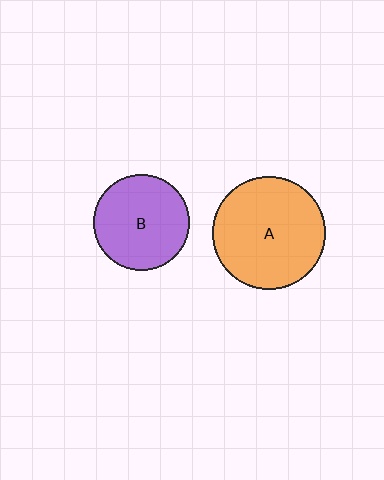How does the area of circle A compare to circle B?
Approximately 1.4 times.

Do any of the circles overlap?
No, none of the circles overlap.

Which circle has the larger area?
Circle A (orange).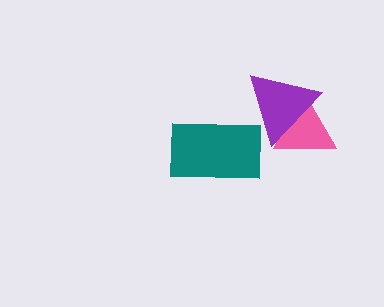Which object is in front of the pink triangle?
The purple triangle is in front of the pink triangle.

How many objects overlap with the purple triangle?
1 object overlaps with the purple triangle.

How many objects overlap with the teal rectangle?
0 objects overlap with the teal rectangle.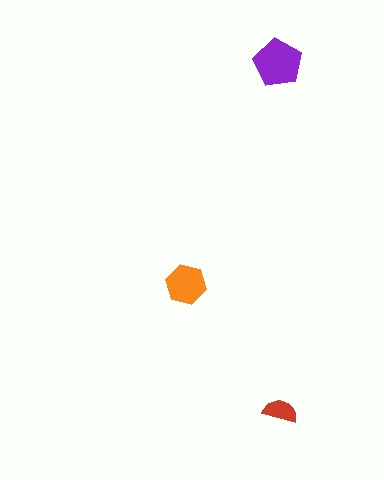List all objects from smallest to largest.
The red semicircle, the orange hexagon, the purple pentagon.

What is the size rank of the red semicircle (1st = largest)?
3rd.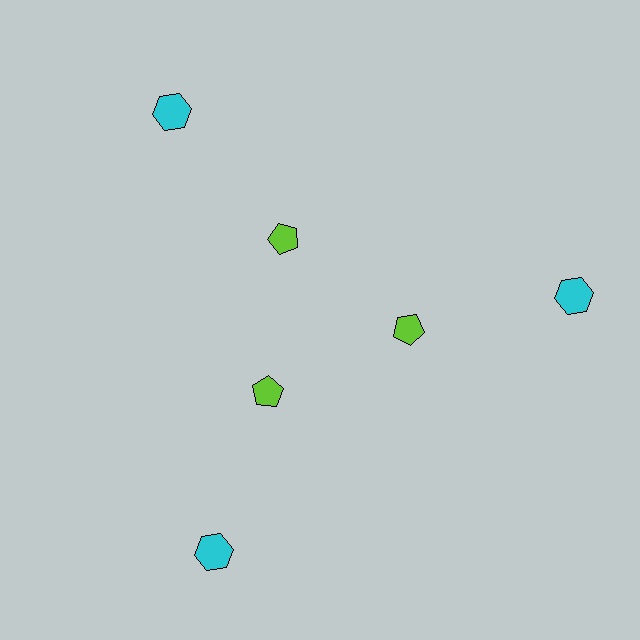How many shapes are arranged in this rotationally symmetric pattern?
There are 6 shapes, arranged in 3 groups of 2.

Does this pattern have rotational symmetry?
Yes, this pattern has 3-fold rotational symmetry. It looks the same after rotating 120 degrees around the center.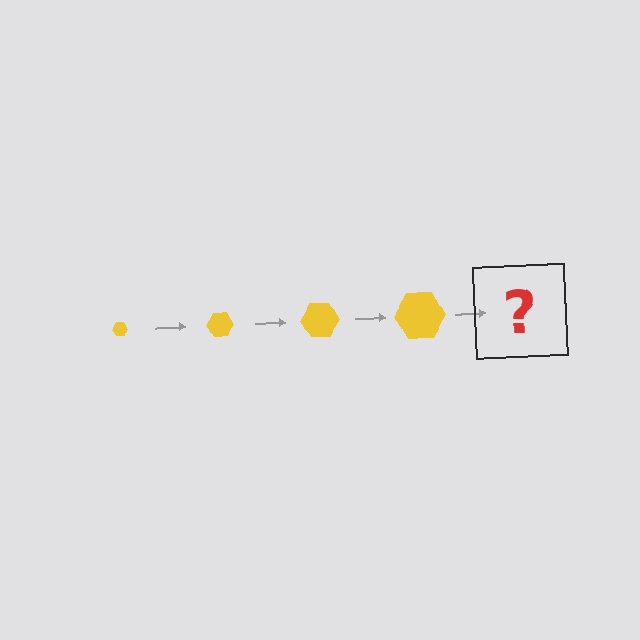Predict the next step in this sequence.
The next step is a yellow hexagon, larger than the previous one.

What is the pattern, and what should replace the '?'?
The pattern is that the hexagon gets progressively larger each step. The '?' should be a yellow hexagon, larger than the previous one.